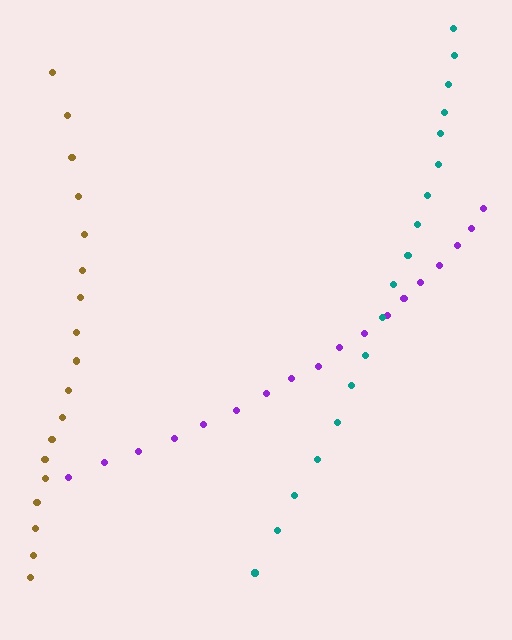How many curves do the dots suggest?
There are 3 distinct paths.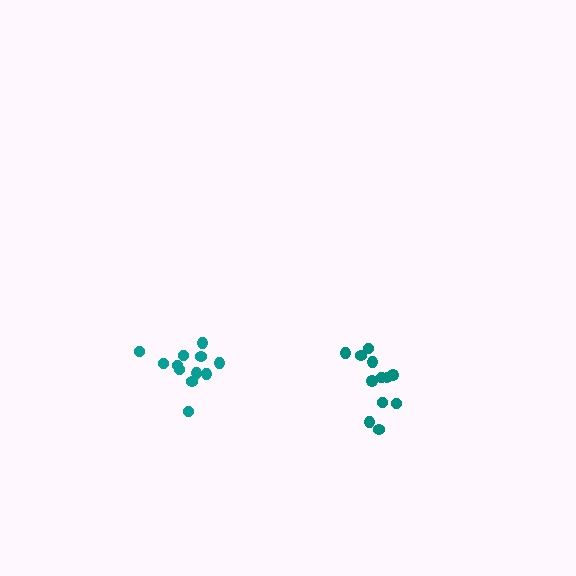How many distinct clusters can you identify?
There are 2 distinct clusters.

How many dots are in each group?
Group 1: 12 dots, Group 2: 12 dots (24 total).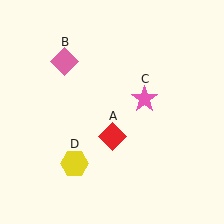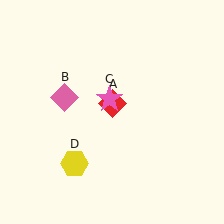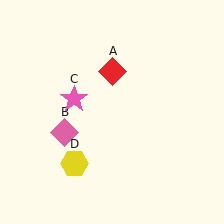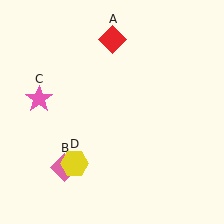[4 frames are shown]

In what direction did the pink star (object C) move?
The pink star (object C) moved left.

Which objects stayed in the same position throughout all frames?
Yellow hexagon (object D) remained stationary.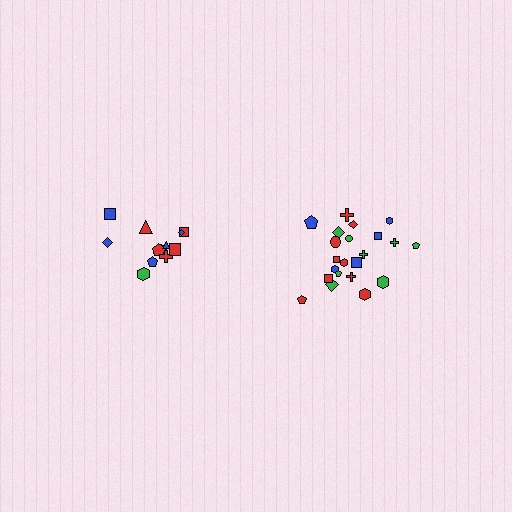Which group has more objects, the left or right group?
The right group.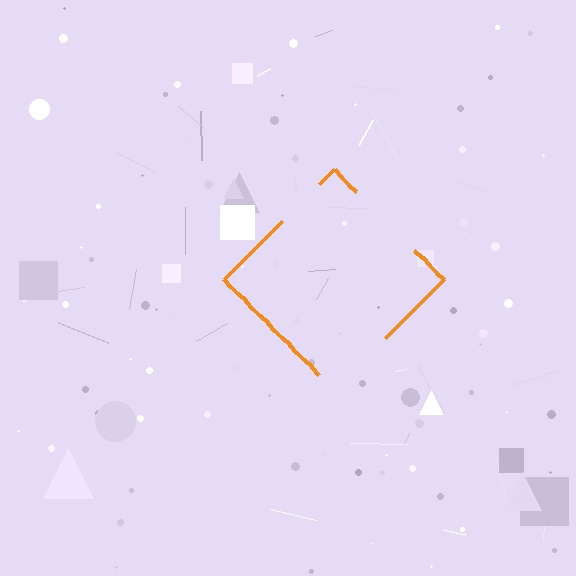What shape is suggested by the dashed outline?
The dashed outline suggests a diamond.